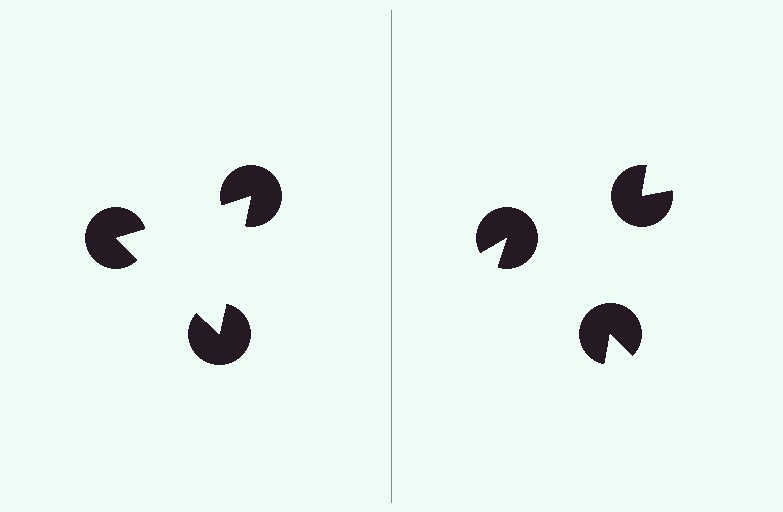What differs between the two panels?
The pac-man discs are positioned identically on both sides; only the wedge orientations differ. On the left they align to a triangle; on the right they are misaligned.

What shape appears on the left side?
An illusory triangle.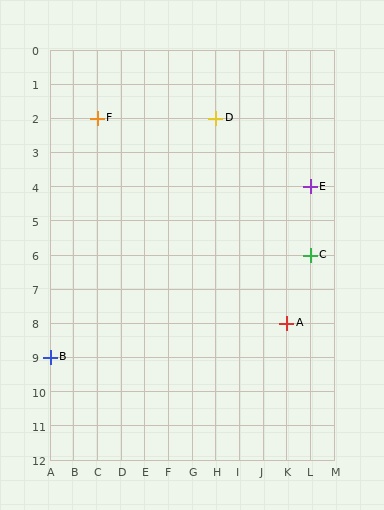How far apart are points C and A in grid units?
Points C and A are 1 column and 2 rows apart (about 2.2 grid units diagonally).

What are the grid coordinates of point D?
Point D is at grid coordinates (H, 2).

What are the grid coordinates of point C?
Point C is at grid coordinates (L, 6).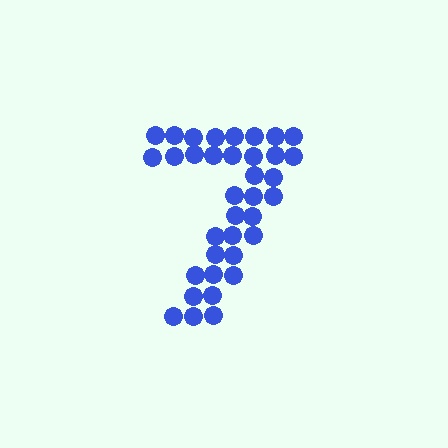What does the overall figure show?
The overall figure shows the digit 7.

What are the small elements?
The small elements are circles.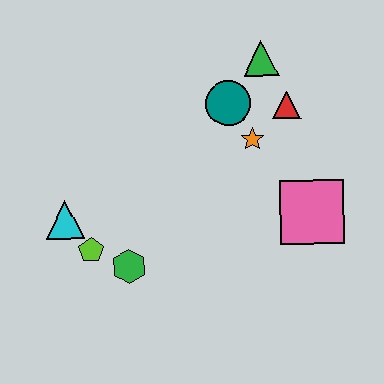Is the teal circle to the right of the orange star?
No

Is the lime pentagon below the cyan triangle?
Yes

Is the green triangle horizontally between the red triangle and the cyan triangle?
Yes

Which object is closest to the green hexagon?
The lime pentagon is closest to the green hexagon.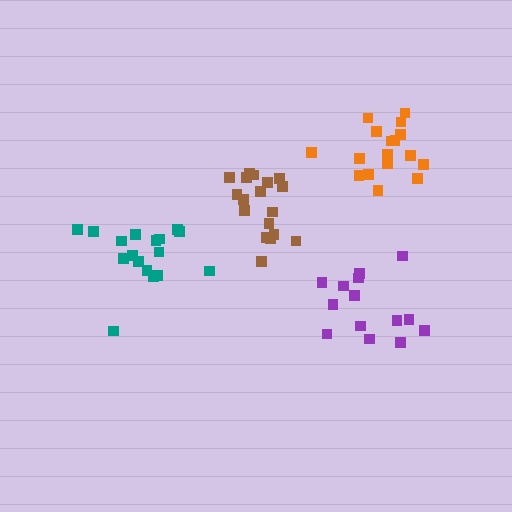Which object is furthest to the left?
The teal cluster is leftmost.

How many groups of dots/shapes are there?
There are 4 groups.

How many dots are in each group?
Group 1: 17 dots, Group 2: 14 dots, Group 3: 18 dots, Group 4: 17 dots (66 total).